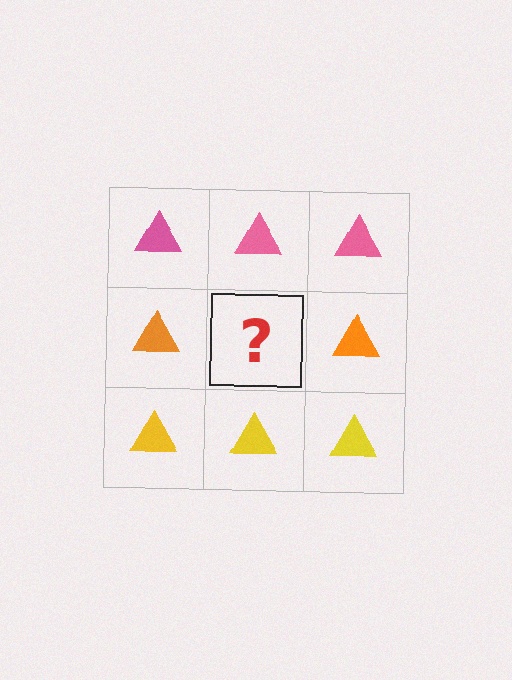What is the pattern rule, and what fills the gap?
The rule is that each row has a consistent color. The gap should be filled with an orange triangle.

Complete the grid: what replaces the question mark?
The question mark should be replaced with an orange triangle.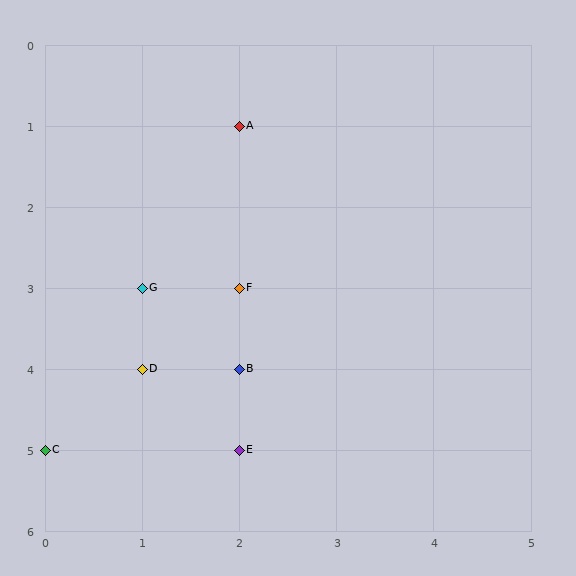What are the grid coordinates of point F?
Point F is at grid coordinates (2, 3).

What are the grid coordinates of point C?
Point C is at grid coordinates (0, 5).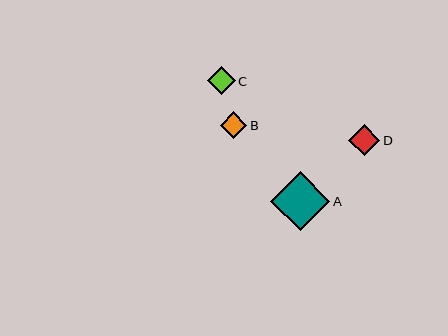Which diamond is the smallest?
Diamond B is the smallest with a size of approximately 26 pixels.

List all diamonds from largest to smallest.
From largest to smallest: A, D, C, B.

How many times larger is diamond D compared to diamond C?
Diamond D is approximately 1.1 times the size of diamond C.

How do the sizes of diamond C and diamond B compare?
Diamond C and diamond B are approximately the same size.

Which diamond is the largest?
Diamond A is the largest with a size of approximately 59 pixels.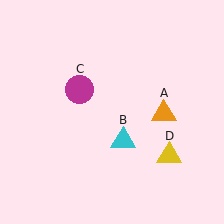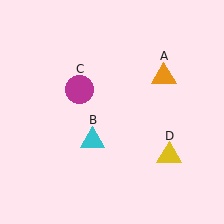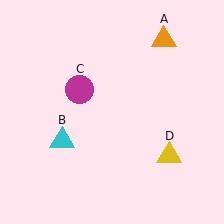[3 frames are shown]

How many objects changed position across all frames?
2 objects changed position: orange triangle (object A), cyan triangle (object B).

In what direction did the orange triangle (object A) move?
The orange triangle (object A) moved up.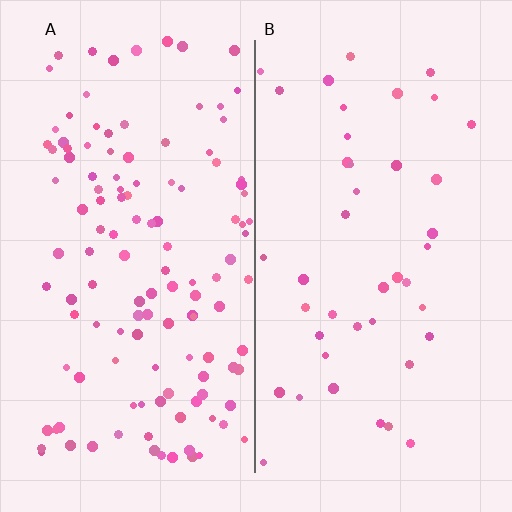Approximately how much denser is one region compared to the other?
Approximately 3.0× — region A over region B.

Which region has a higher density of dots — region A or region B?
A (the left).